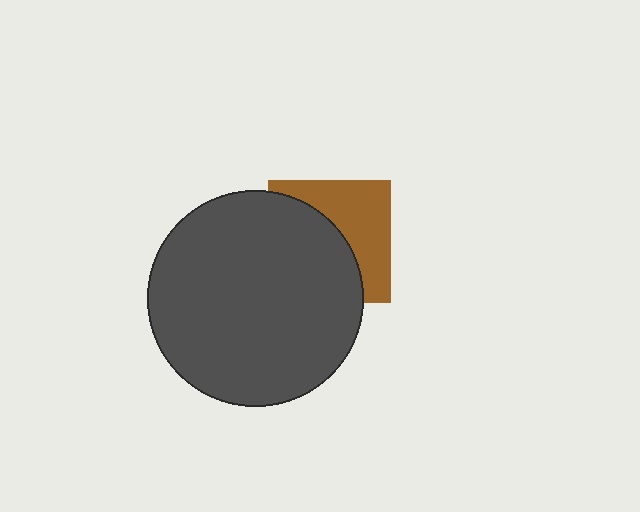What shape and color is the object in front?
The object in front is a dark gray circle.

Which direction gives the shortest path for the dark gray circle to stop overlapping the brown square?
Moving left gives the shortest separation.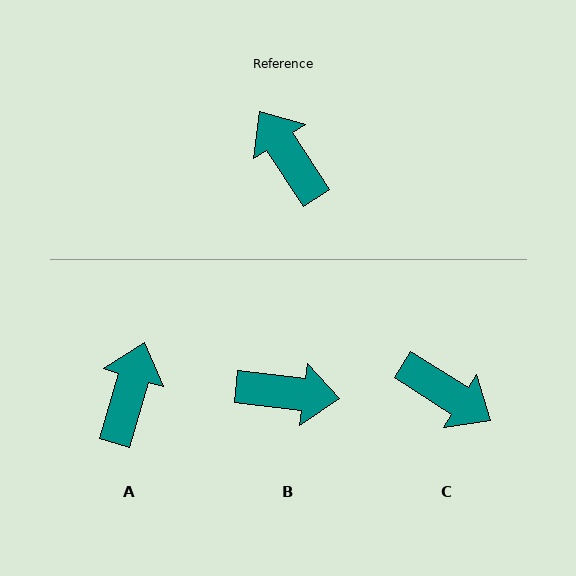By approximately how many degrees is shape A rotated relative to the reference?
Approximately 50 degrees clockwise.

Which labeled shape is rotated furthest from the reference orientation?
C, about 156 degrees away.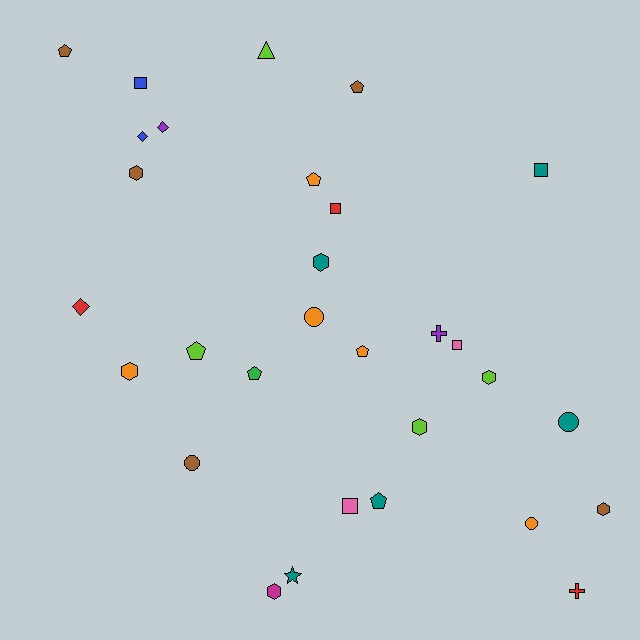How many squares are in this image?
There are 5 squares.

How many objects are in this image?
There are 30 objects.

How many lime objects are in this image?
There are 4 lime objects.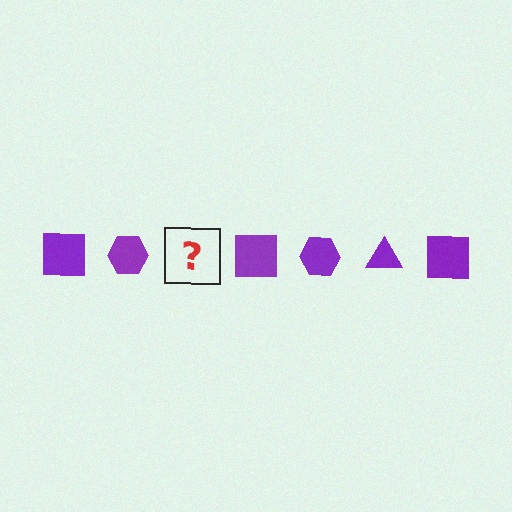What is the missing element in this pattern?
The missing element is a purple triangle.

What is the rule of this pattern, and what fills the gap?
The rule is that the pattern cycles through square, hexagon, triangle shapes in purple. The gap should be filled with a purple triangle.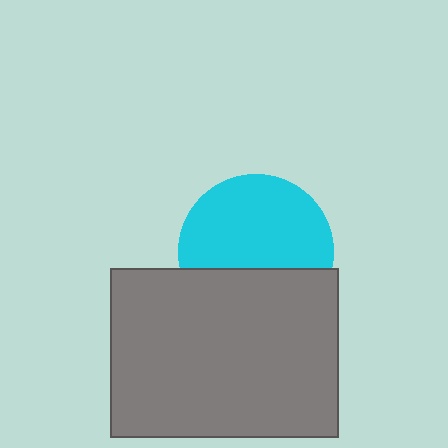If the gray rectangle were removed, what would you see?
You would see the complete cyan circle.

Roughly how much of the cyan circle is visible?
About half of it is visible (roughly 63%).